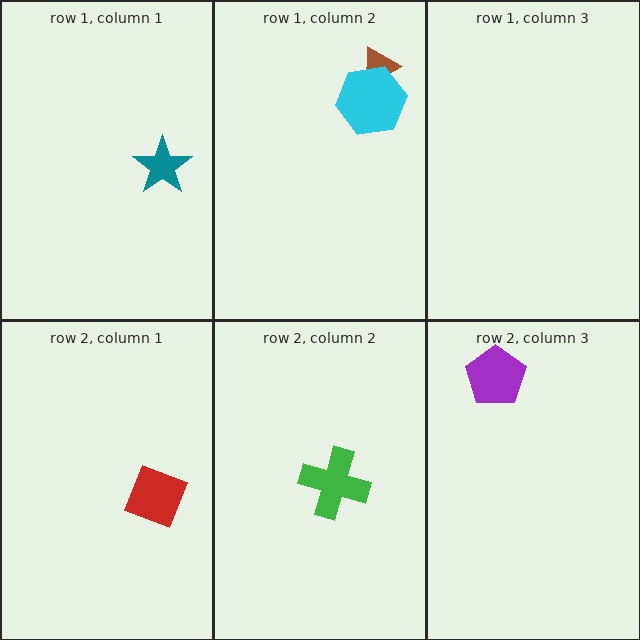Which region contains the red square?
The row 2, column 1 region.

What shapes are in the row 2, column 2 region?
The green cross.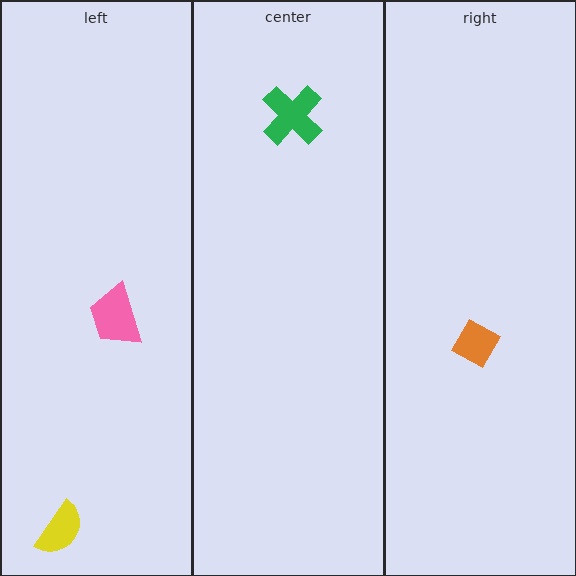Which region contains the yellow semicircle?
The left region.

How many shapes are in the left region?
2.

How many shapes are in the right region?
1.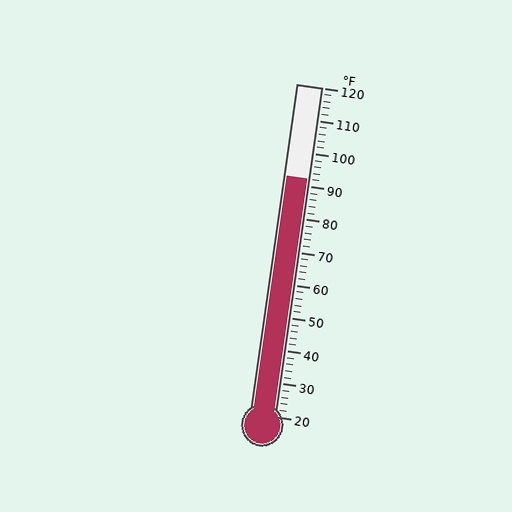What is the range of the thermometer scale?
The thermometer scale ranges from 20°F to 120°F.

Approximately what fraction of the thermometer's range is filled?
The thermometer is filled to approximately 70% of its range.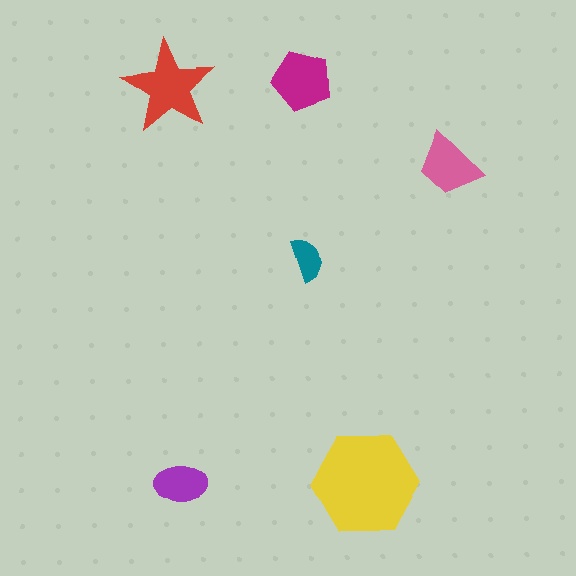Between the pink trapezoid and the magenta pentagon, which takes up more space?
The magenta pentagon.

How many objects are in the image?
There are 6 objects in the image.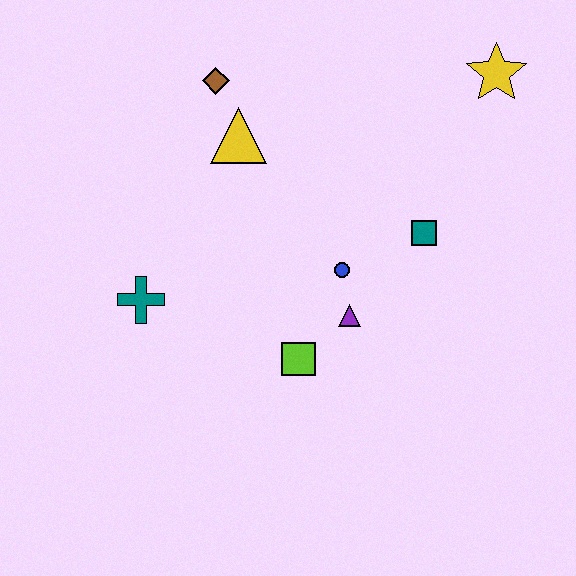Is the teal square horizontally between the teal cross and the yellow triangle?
No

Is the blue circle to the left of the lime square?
No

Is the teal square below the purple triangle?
No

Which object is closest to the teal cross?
The lime square is closest to the teal cross.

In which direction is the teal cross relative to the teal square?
The teal cross is to the left of the teal square.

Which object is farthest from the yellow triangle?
The yellow star is farthest from the yellow triangle.